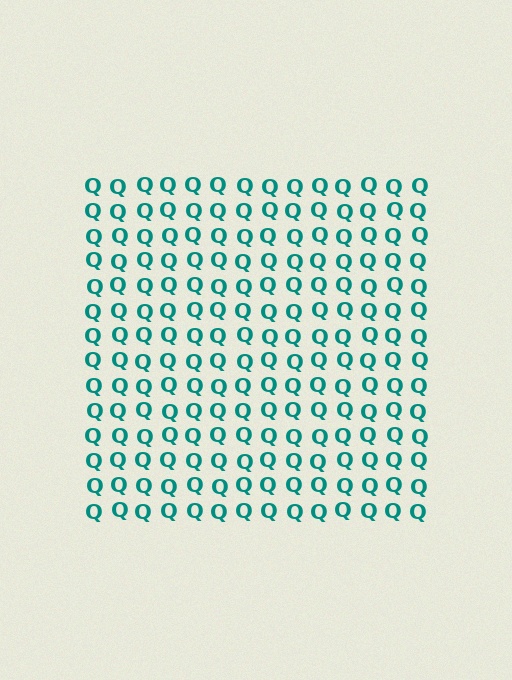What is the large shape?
The large shape is a square.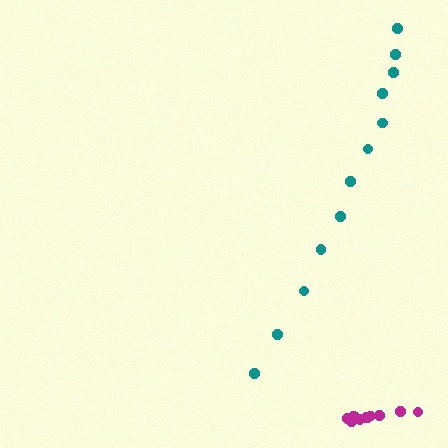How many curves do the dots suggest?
There are 2 distinct paths.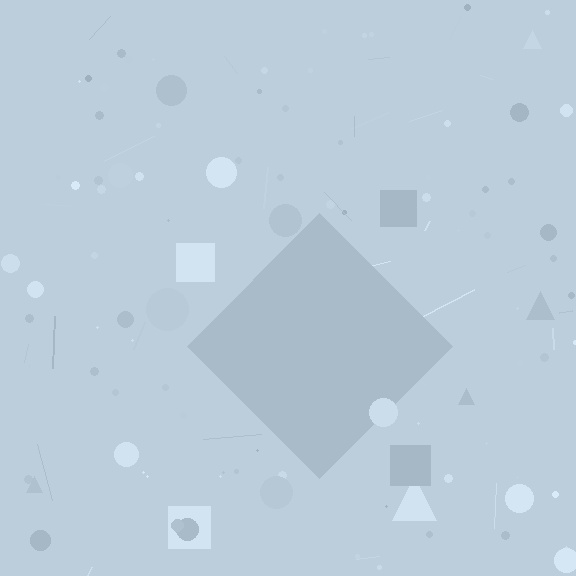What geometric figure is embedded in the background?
A diamond is embedded in the background.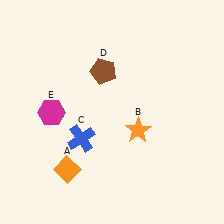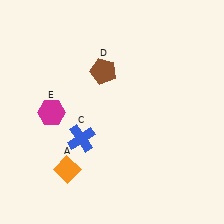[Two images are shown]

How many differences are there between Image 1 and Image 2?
There is 1 difference between the two images.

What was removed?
The orange star (B) was removed in Image 2.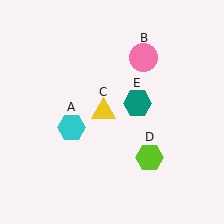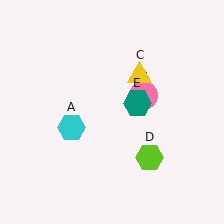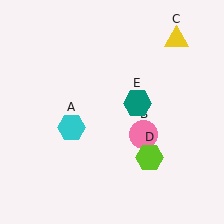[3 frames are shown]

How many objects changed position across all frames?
2 objects changed position: pink circle (object B), yellow triangle (object C).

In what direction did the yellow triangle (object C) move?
The yellow triangle (object C) moved up and to the right.